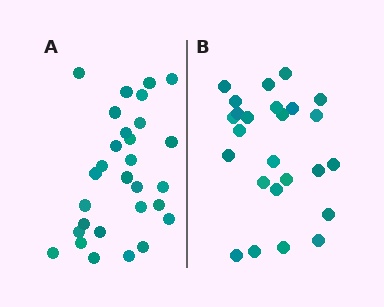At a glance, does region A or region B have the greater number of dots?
Region A (the left region) has more dots.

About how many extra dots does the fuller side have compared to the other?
Region A has about 4 more dots than region B.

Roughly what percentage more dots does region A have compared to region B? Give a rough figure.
About 15% more.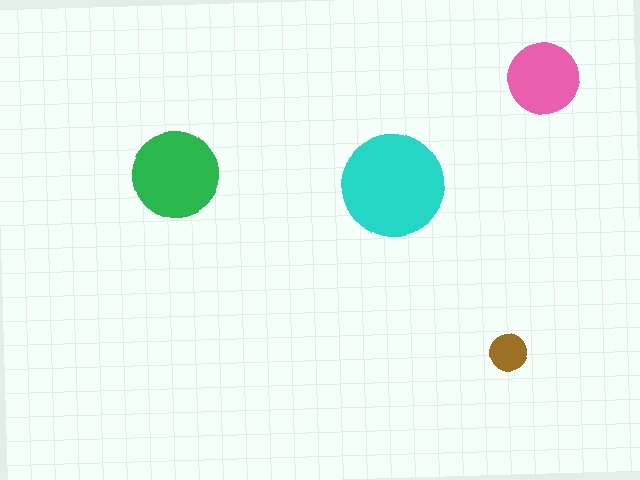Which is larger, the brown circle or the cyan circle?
The cyan one.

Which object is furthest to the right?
The pink circle is rightmost.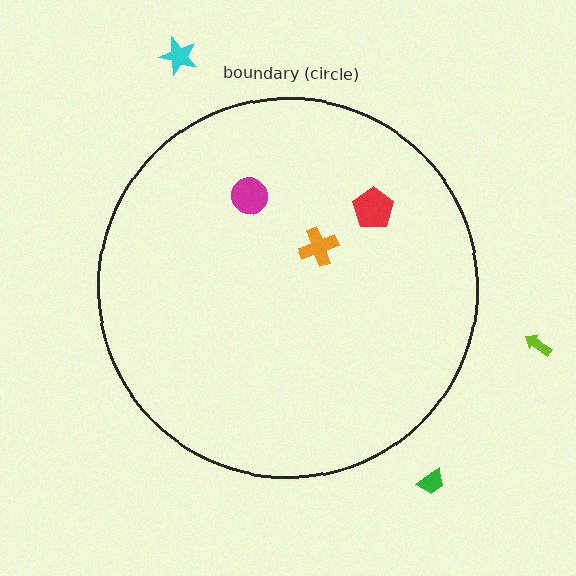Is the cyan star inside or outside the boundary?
Outside.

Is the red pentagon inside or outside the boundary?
Inside.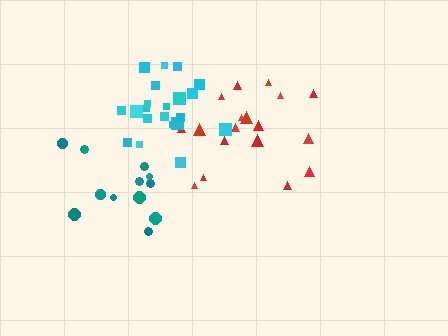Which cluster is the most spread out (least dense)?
Teal.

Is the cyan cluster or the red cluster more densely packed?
Cyan.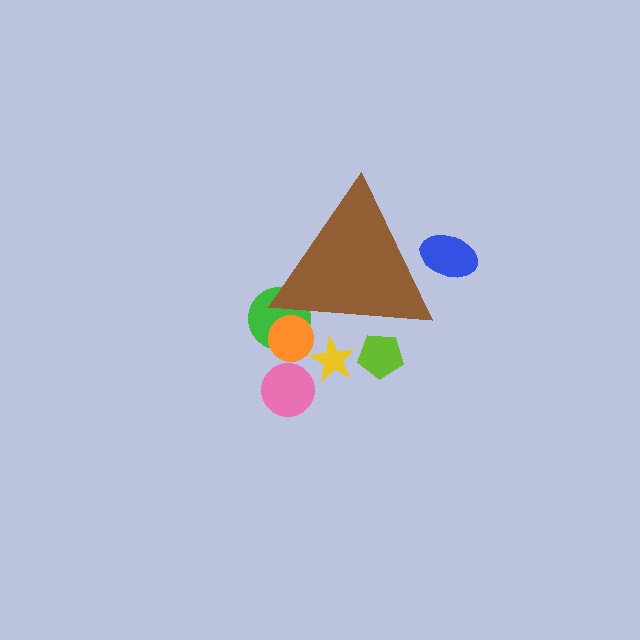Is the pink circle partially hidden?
No, the pink circle is fully visible.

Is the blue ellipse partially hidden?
Yes, the blue ellipse is partially hidden behind the brown triangle.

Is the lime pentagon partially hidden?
Yes, the lime pentagon is partially hidden behind the brown triangle.